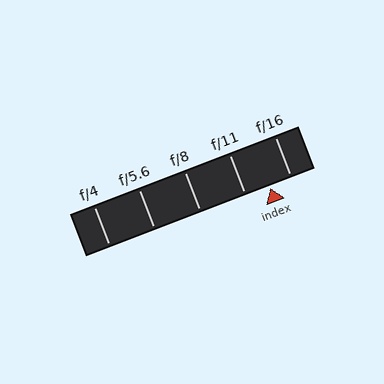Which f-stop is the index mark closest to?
The index mark is closest to f/16.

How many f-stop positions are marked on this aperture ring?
There are 5 f-stop positions marked.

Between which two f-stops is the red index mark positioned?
The index mark is between f/11 and f/16.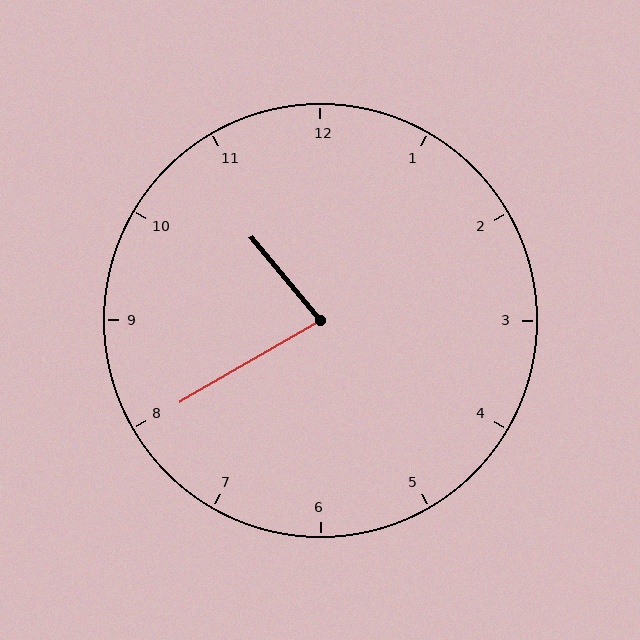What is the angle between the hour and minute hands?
Approximately 80 degrees.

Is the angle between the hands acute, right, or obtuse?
It is acute.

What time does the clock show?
10:40.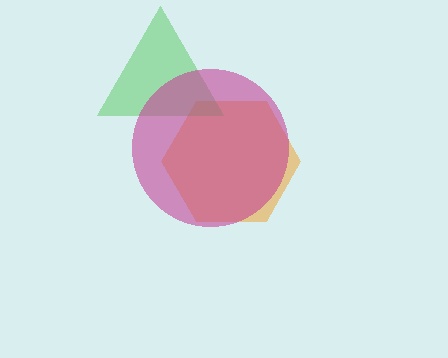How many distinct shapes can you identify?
There are 3 distinct shapes: an orange hexagon, a green triangle, a magenta circle.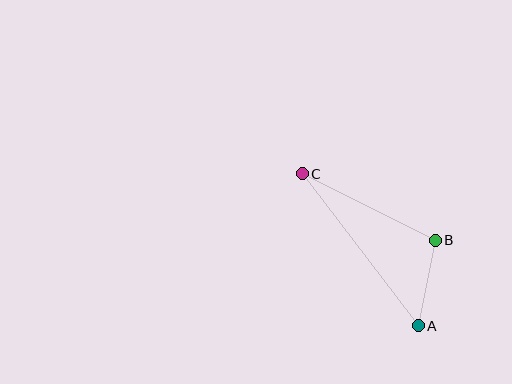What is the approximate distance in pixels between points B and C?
The distance between B and C is approximately 148 pixels.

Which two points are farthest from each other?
Points A and C are farthest from each other.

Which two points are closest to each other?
Points A and B are closest to each other.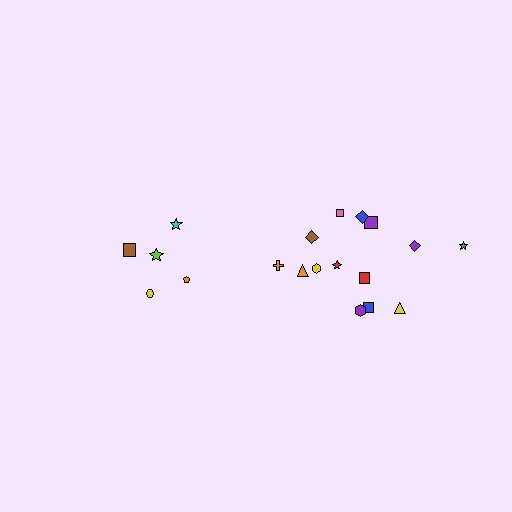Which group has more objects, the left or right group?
The right group.